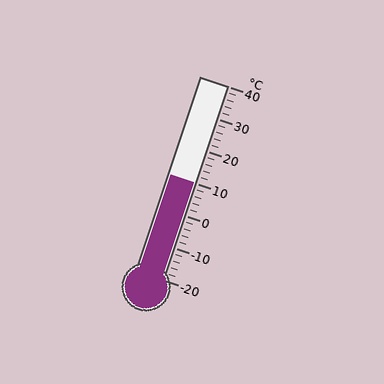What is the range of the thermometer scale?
The thermometer scale ranges from -20°C to 40°C.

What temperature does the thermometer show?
The thermometer shows approximately 10°C.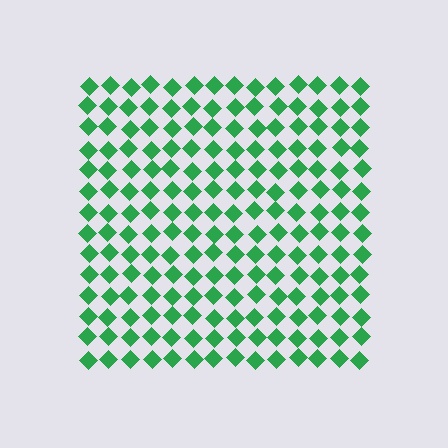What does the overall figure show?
The overall figure shows a square.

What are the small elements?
The small elements are diamonds.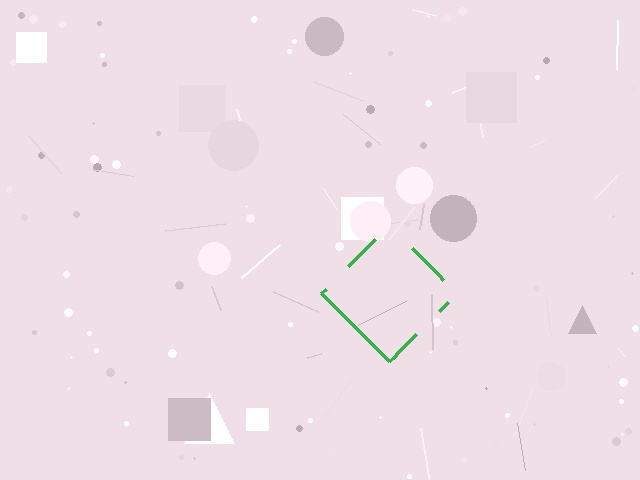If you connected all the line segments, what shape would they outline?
They would outline a diamond.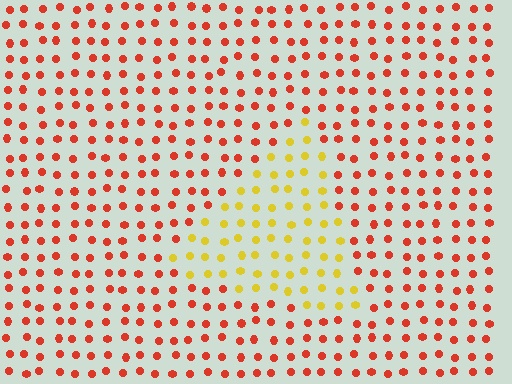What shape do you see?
I see a triangle.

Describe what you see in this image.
The image is filled with small red elements in a uniform arrangement. A triangle-shaped region is visible where the elements are tinted to a slightly different hue, forming a subtle color boundary.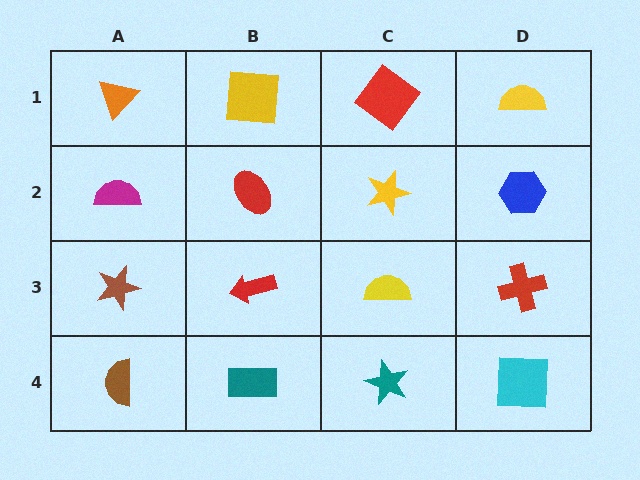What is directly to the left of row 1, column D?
A red diamond.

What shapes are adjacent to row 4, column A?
A brown star (row 3, column A), a teal rectangle (row 4, column B).